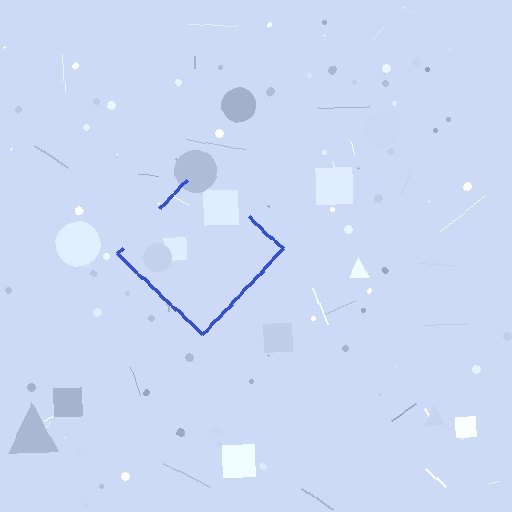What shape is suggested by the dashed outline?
The dashed outline suggests a diamond.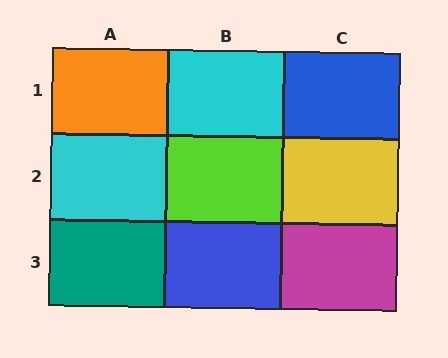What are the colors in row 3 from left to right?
Teal, blue, magenta.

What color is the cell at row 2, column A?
Cyan.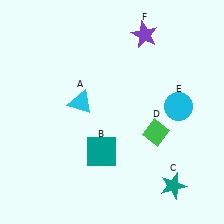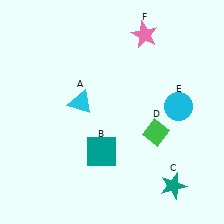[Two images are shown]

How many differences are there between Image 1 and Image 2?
There is 1 difference between the two images.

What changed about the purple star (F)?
In Image 1, F is purple. In Image 2, it changed to pink.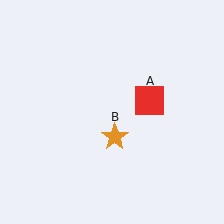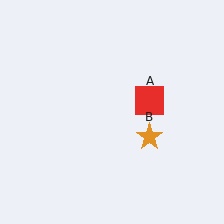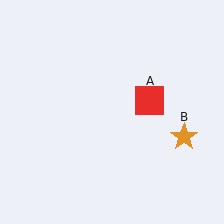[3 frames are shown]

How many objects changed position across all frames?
1 object changed position: orange star (object B).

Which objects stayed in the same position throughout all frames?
Red square (object A) remained stationary.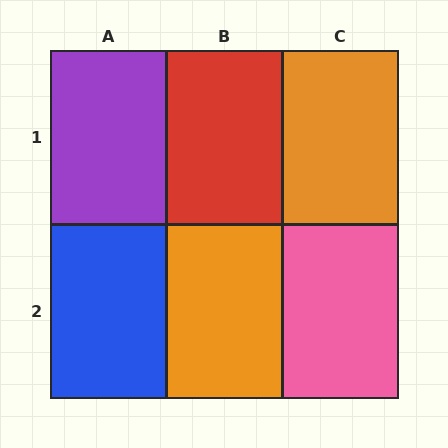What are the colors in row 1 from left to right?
Purple, red, orange.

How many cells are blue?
1 cell is blue.